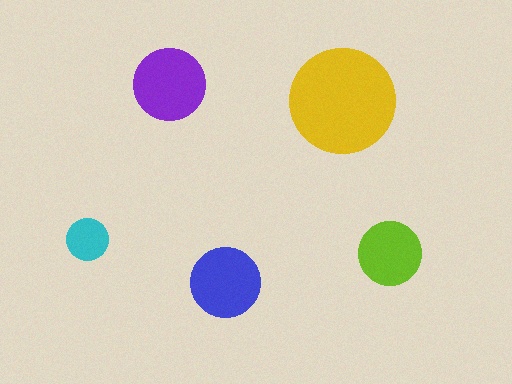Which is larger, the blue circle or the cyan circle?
The blue one.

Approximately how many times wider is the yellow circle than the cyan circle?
About 2.5 times wider.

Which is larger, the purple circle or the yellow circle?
The yellow one.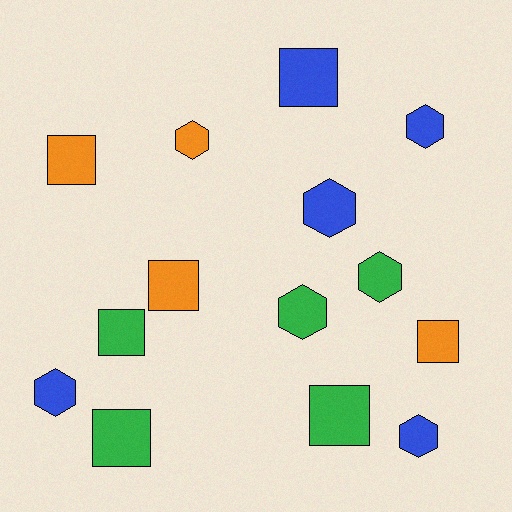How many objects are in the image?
There are 14 objects.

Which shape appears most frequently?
Hexagon, with 7 objects.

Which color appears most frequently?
Green, with 5 objects.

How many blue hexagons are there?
There are 4 blue hexagons.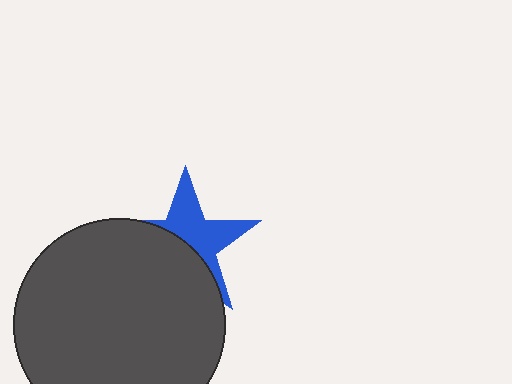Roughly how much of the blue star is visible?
About half of it is visible (roughly 49%).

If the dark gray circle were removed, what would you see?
You would see the complete blue star.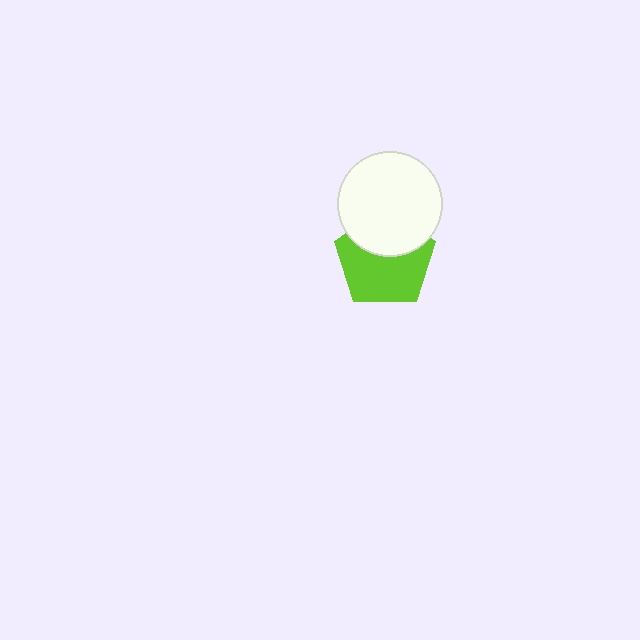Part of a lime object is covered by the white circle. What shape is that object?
It is a pentagon.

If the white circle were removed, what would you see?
You would see the complete lime pentagon.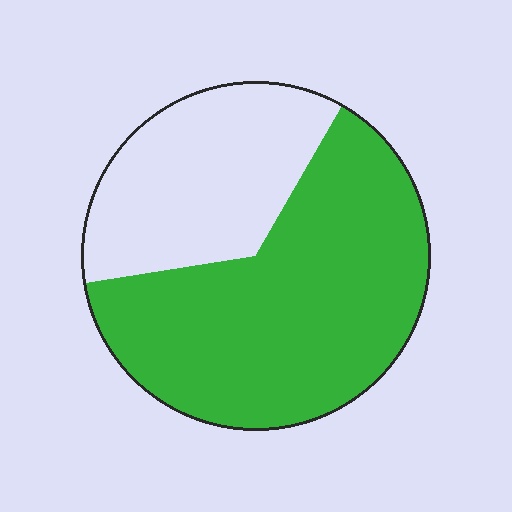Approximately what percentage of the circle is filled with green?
Approximately 65%.